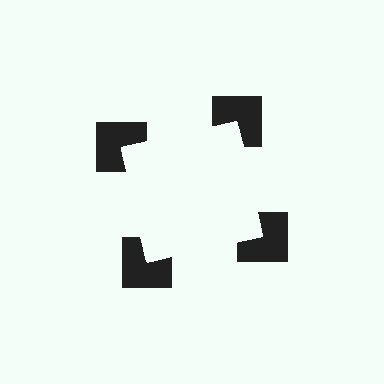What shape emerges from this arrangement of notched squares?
An illusory square — its edges are inferred from the aligned wedge cuts in the notched squares, not physically drawn.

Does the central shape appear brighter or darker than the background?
It typically appears slightly brighter than the background, even though no actual brightness change is drawn.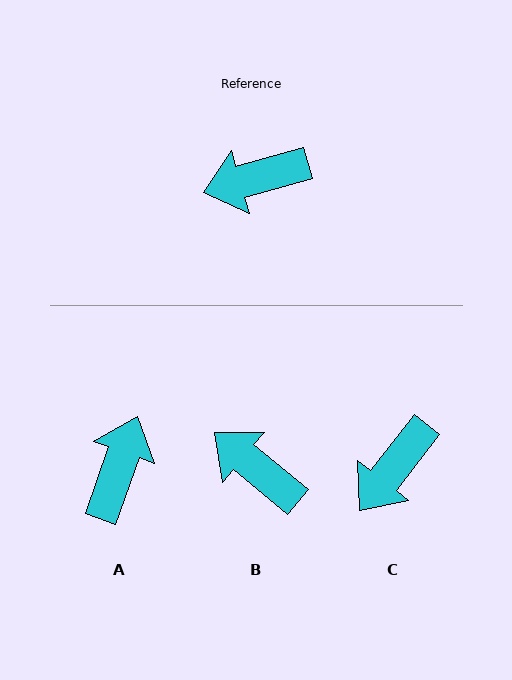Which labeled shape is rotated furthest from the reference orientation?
A, about 126 degrees away.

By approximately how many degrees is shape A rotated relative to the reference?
Approximately 126 degrees clockwise.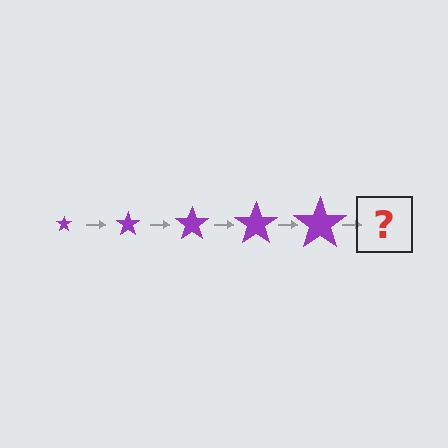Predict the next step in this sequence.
The next step is a purple star, larger than the previous one.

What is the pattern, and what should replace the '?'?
The pattern is that the star gets progressively larger each step. The '?' should be a purple star, larger than the previous one.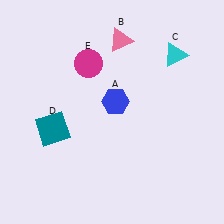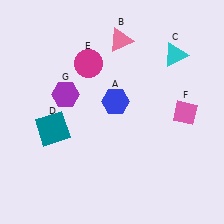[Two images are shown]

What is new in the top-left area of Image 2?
A purple hexagon (G) was added in the top-left area of Image 2.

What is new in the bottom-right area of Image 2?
A pink diamond (F) was added in the bottom-right area of Image 2.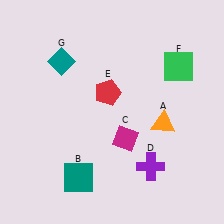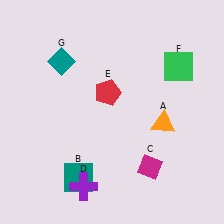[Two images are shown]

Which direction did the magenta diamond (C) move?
The magenta diamond (C) moved down.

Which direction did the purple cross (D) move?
The purple cross (D) moved left.